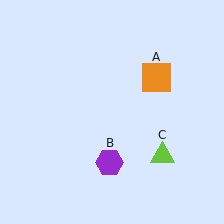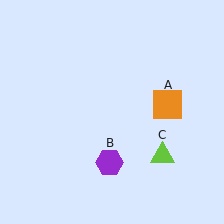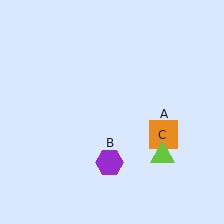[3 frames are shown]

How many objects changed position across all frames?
1 object changed position: orange square (object A).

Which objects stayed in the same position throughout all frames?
Purple hexagon (object B) and lime triangle (object C) remained stationary.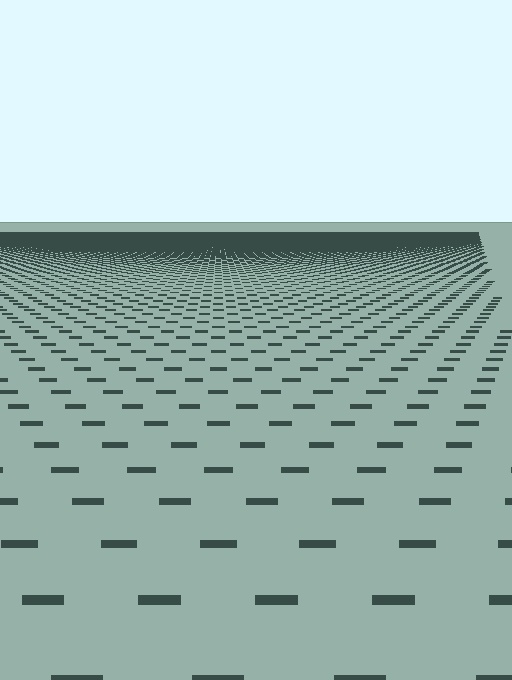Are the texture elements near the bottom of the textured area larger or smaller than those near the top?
Larger. Near the bottom, elements are closer to the viewer and appear at a bigger on-screen size.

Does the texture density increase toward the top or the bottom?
Density increases toward the top.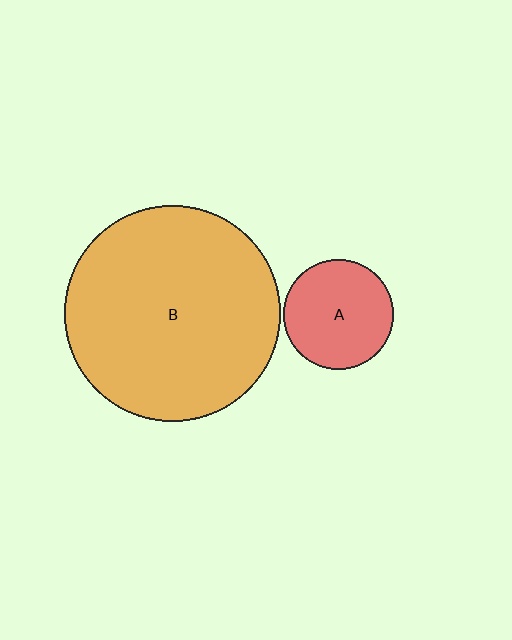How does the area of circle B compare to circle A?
Approximately 3.9 times.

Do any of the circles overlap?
No, none of the circles overlap.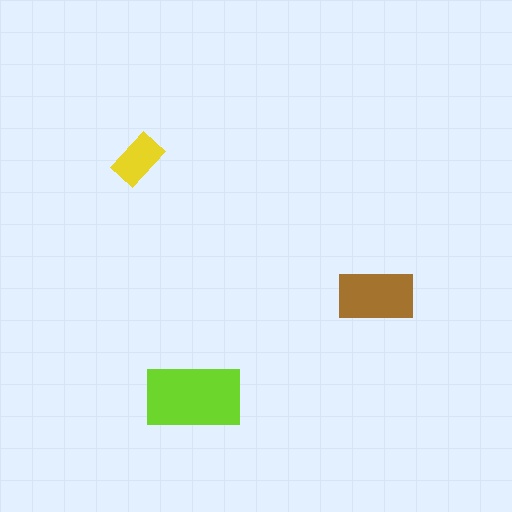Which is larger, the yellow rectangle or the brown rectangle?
The brown one.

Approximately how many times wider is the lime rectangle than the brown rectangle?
About 1.5 times wider.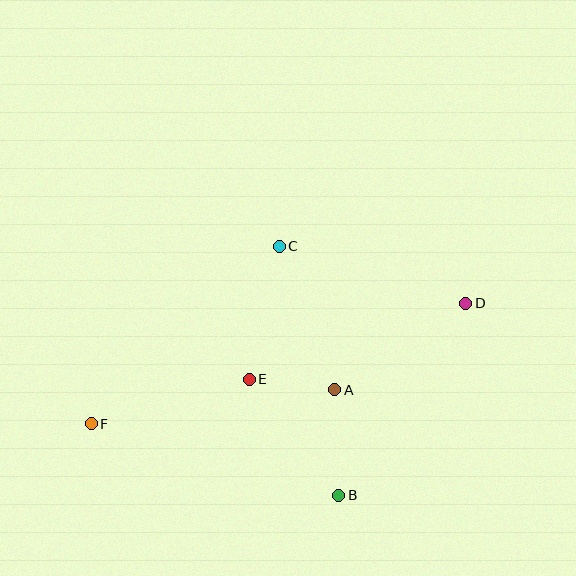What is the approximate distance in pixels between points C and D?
The distance between C and D is approximately 195 pixels.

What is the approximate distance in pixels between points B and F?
The distance between B and F is approximately 258 pixels.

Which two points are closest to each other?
Points A and E are closest to each other.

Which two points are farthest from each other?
Points D and F are farthest from each other.